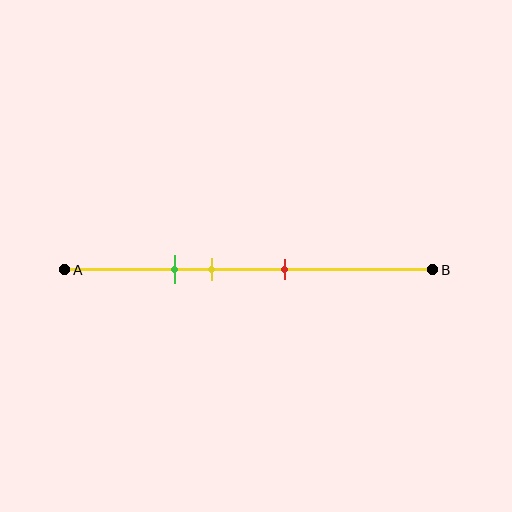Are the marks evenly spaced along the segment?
Yes, the marks are approximately evenly spaced.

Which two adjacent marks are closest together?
The green and yellow marks are the closest adjacent pair.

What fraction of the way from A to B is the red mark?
The red mark is approximately 60% (0.6) of the way from A to B.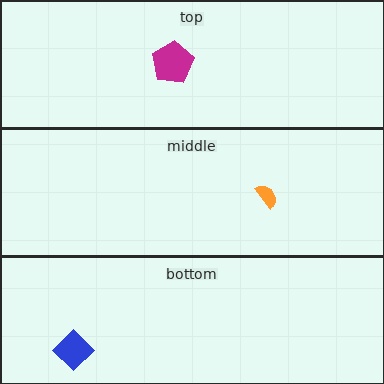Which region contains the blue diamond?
The bottom region.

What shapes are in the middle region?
The orange semicircle.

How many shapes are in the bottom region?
1.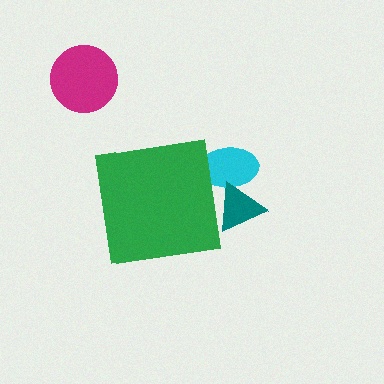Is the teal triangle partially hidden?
Yes, the teal triangle is partially hidden behind the green square.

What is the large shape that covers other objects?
A green square.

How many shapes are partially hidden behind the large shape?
2 shapes are partially hidden.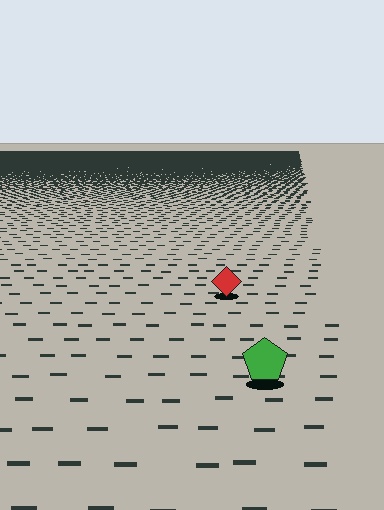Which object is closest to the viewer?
The green pentagon is closest. The texture marks near it are larger and more spread out.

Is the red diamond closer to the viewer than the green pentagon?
No. The green pentagon is closer — you can tell from the texture gradient: the ground texture is coarser near it.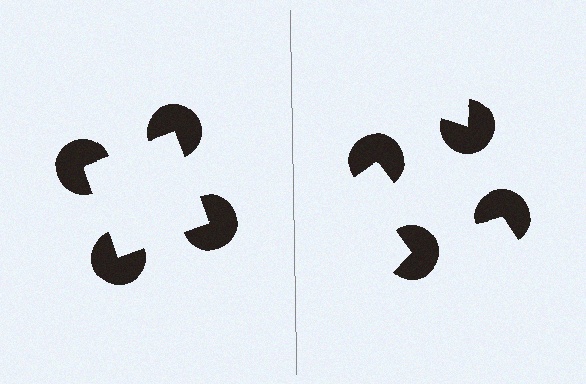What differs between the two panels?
The pac-man discs are positioned identically on both sides; only the wedge orientations differ. On the left they align to a square; on the right they are misaligned.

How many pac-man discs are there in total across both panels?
8 — 4 on each side.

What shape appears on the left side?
An illusory square.